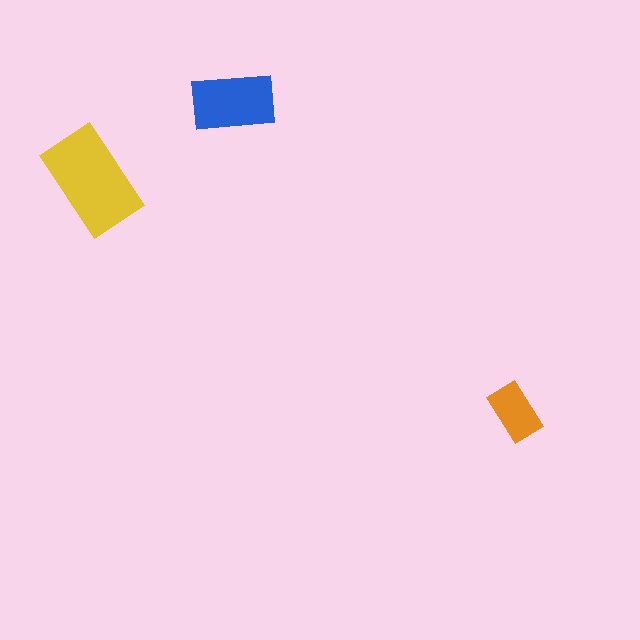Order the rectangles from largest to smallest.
the yellow one, the blue one, the orange one.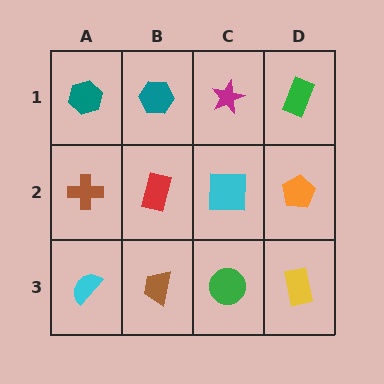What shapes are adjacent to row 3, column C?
A cyan square (row 2, column C), a brown trapezoid (row 3, column B), a yellow rectangle (row 3, column D).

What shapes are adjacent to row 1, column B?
A red rectangle (row 2, column B), a teal hexagon (row 1, column A), a magenta star (row 1, column C).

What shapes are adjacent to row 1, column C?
A cyan square (row 2, column C), a teal hexagon (row 1, column B), a green rectangle (row 1, column D).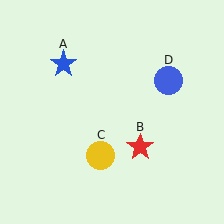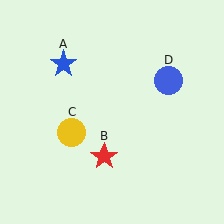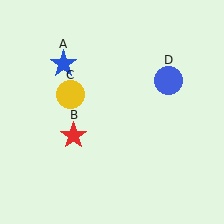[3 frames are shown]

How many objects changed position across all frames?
2 objects changed position: red star (object B), yellow circle (object C).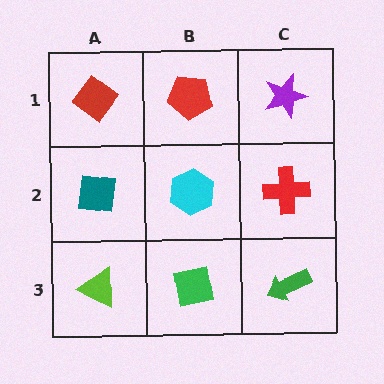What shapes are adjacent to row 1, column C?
A red cross (row 2, column C), a red pentagon (row 1, column B).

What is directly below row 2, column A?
A lime triangle.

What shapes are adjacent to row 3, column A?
A teal square (row 2, column A), a green square (row 3, column B).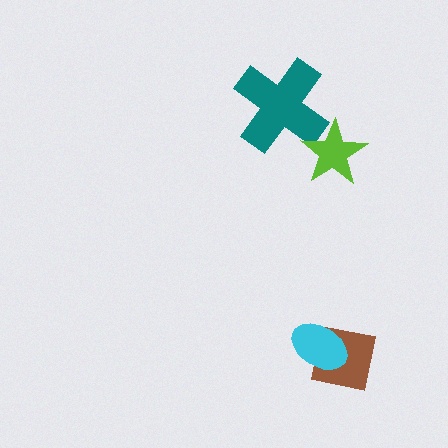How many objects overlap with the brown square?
1 object overlaps with the brown square.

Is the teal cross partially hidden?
Yes, it is partially covered by another shape.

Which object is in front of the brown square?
The cyan ellipse is in front of the brown square.